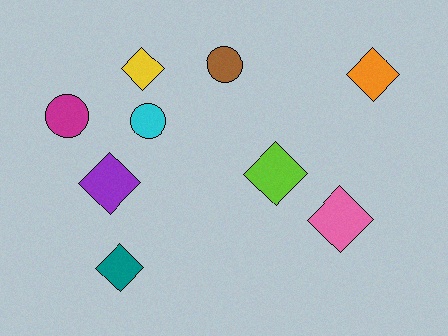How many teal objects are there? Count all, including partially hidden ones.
There is 1 teal object.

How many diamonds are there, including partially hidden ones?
There are 6 diamonds.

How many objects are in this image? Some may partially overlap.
There are 9 objects.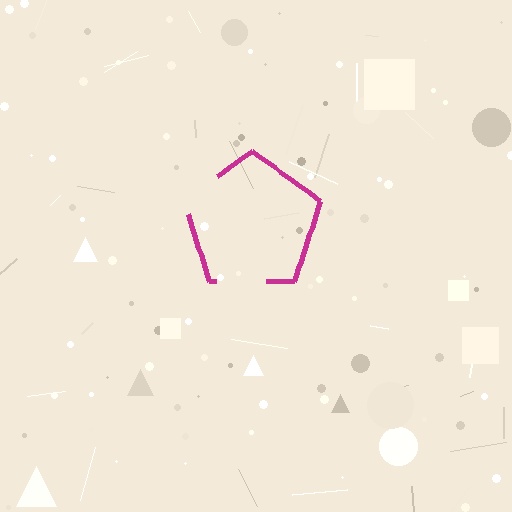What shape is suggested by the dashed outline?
The dashed outline suggests a pentagon.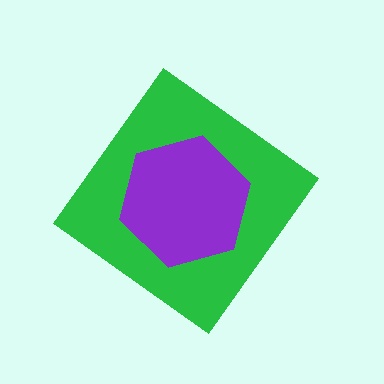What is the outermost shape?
The green diamond.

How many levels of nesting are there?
2.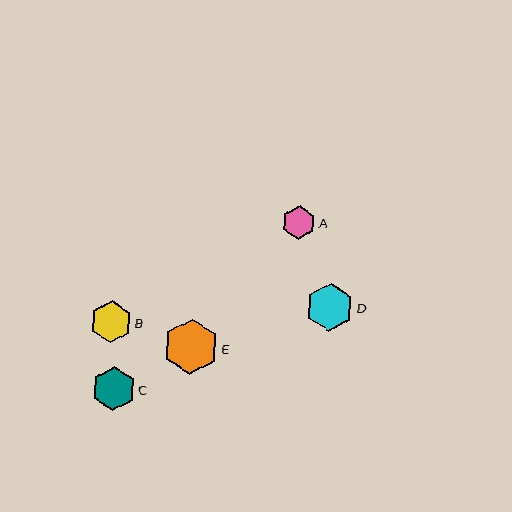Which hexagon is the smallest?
Hexagon A is the smallest with a size of approximately 34 pixels.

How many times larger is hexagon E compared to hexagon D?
Hexagon E is approximately 1.2 times the size of hexagon D.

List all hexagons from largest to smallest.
From largest to smallest: E, D, C, B, A.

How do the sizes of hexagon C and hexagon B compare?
Hexagon C and hexagon B are approximately the same size.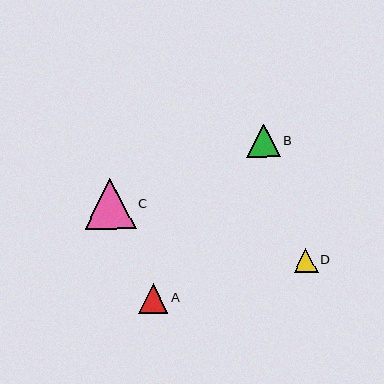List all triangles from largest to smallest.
From largest to smallest: C, B, A, D.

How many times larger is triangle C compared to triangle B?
Triangle C is approximately 1.5 times the size of triangle B.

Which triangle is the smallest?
Triangle D is the smallest with a size of approximately 24 pixels.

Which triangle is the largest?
Triangle C is the largest with a size of approximately 51 pixels.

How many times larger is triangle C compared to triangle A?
Triangle C is approximately 1.7 times the size of triangle A.